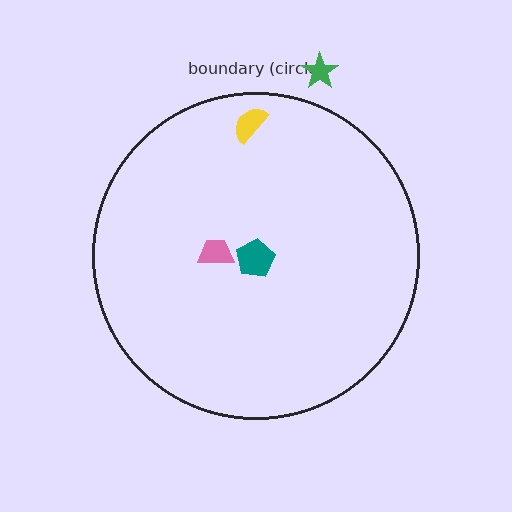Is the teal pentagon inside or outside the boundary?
Inside.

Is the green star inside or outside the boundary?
Outside.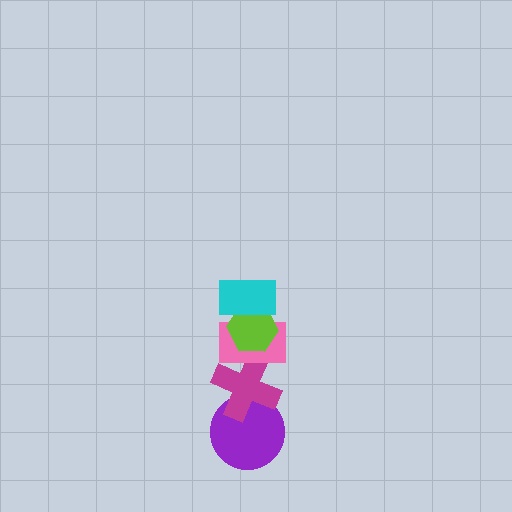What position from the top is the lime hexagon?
The lime hexagon is 2nd from the top.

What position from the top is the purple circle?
The purple circle is 5th from the top.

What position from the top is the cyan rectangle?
The cyan rectangle is 1st from the top.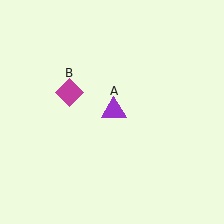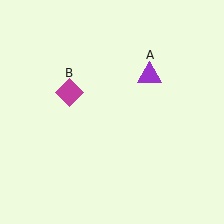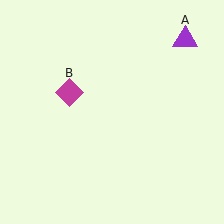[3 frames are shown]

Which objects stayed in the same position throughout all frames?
Magenta diamond (object B) remained stationary.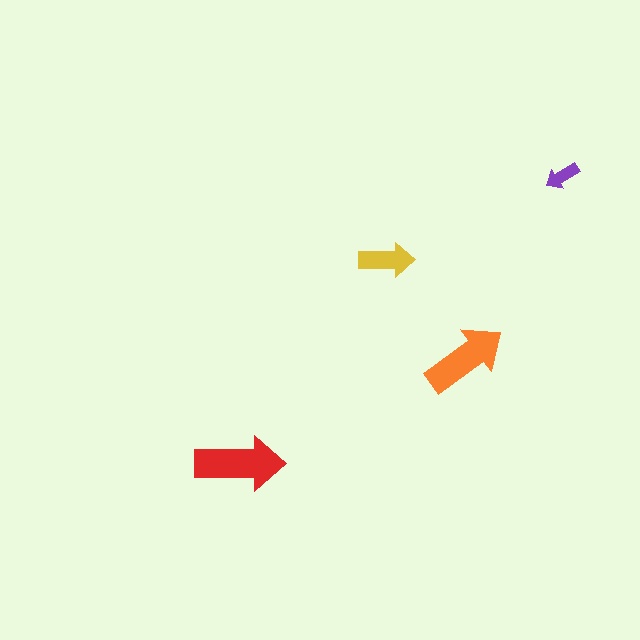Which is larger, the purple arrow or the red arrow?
The red one.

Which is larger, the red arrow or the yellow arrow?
The red one.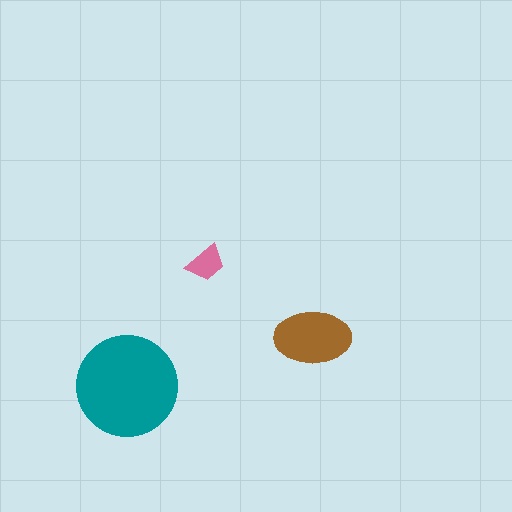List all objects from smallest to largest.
The pink trapezoid, the brown ellipse, the teal circle.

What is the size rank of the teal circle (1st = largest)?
1st.